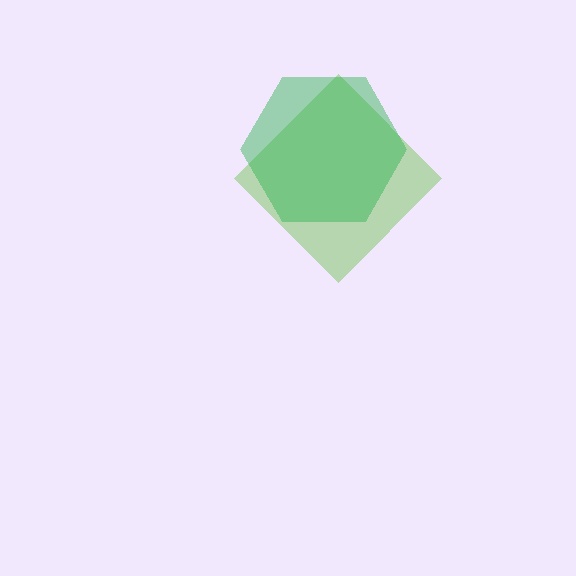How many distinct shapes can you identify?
There are 2 distinct shapes: a lime diamond, a green hexagon.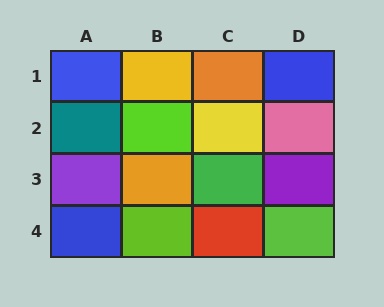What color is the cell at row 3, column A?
Purple.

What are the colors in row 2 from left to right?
Teal, lime, yellow, pink.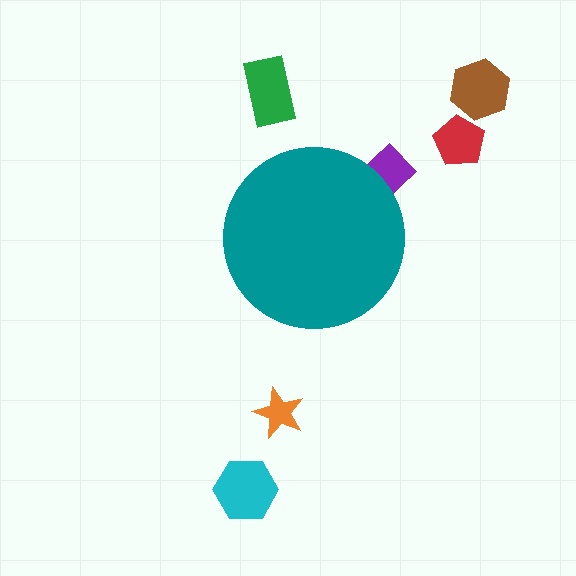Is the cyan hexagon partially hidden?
No, the cyan hexagon is fully visible.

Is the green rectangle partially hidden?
No, the green rectangle is fully visible.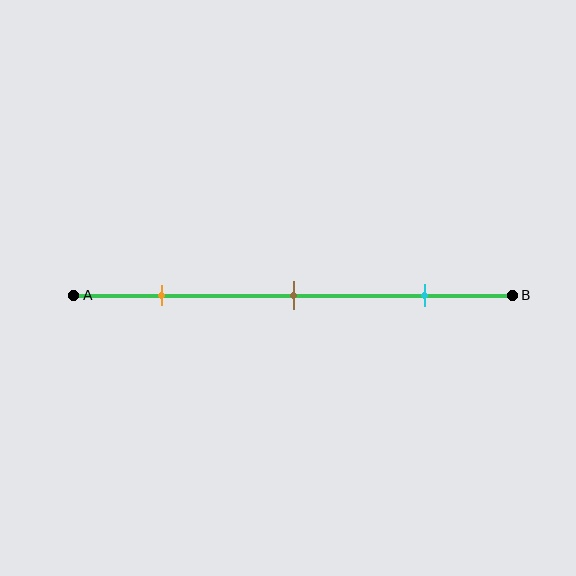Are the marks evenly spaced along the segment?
Yes, the marks are approximately evenly spaced.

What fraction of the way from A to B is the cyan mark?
The cyan mark is approximately 80% (0.8) of the way from A to B.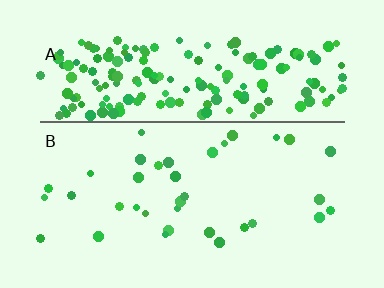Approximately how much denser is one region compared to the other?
Approximately 5.8× — region A over region B.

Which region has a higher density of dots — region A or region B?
A (the top).